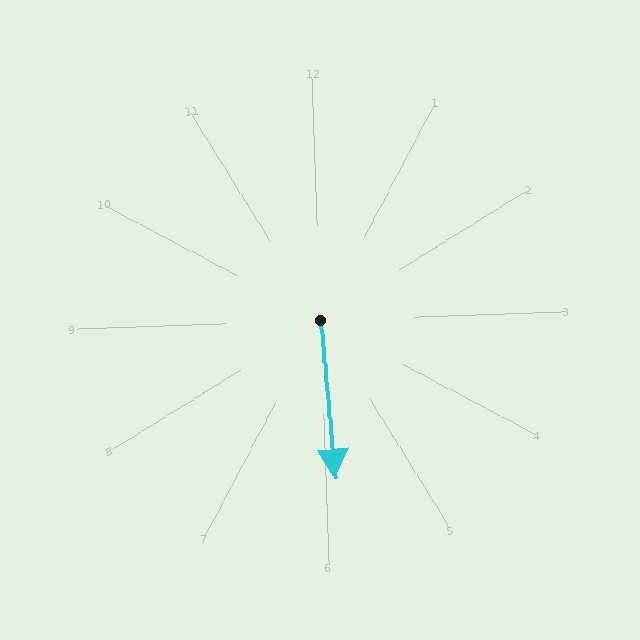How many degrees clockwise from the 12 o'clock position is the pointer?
Approximately 177 degrees.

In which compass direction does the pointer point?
South.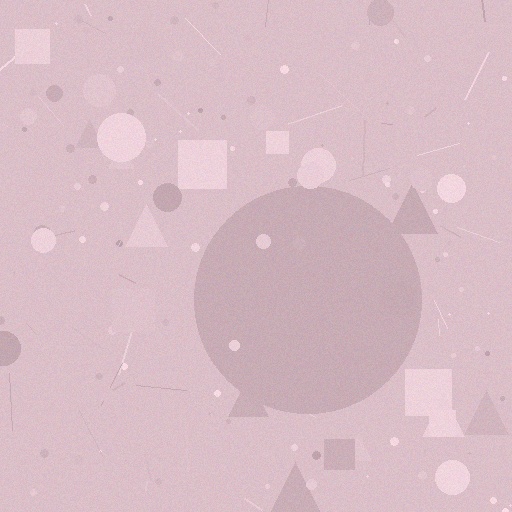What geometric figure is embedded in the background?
A circle is embedded in the background.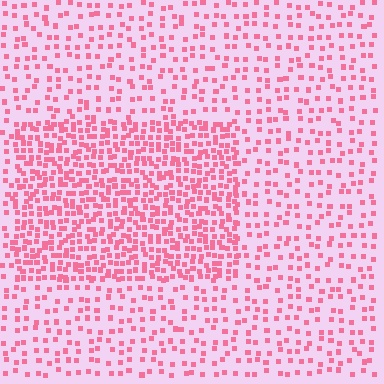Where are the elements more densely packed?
The elements are more densely packed inside the rectangle boundary.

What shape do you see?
I see a rectangle.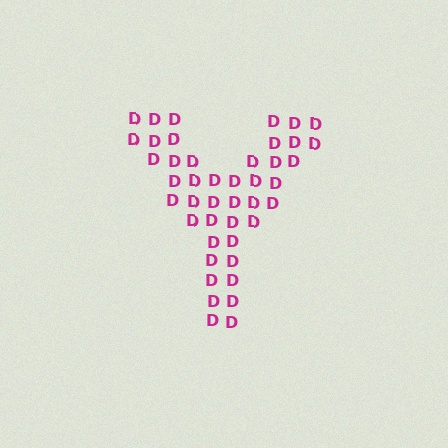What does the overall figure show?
The overall figure shows the letter Y.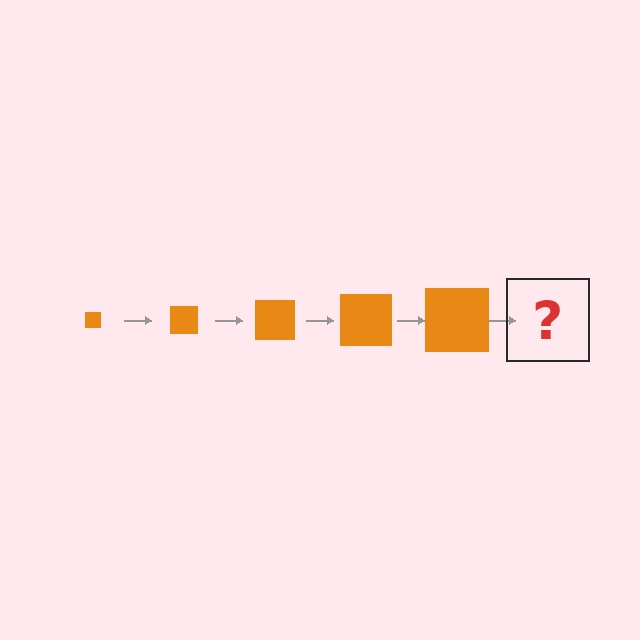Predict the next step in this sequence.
The next step is an orange square, larger than the previous one.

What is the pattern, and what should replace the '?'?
The pattern is that the square gets progressively larger each step. The '?' should be an orange square, larger than the previous one.